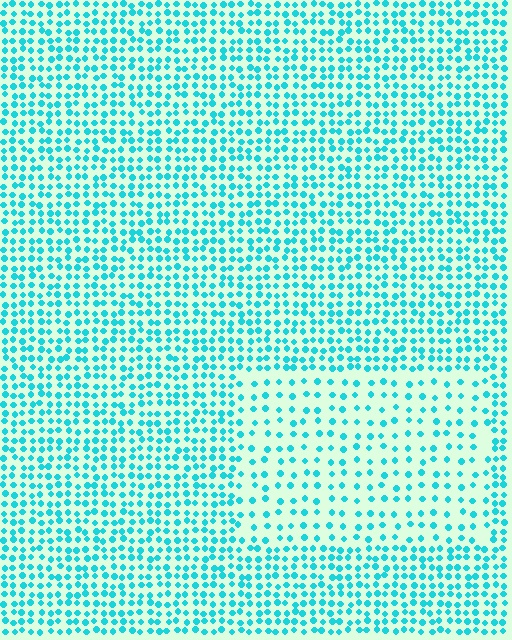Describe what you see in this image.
The image contains small cyan elements arranged at two different densities. A rectangle-shaped region is visible where the elements are less densely packed than the surrounding area.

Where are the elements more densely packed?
The elements are more densely packed outside the rectangle boundary.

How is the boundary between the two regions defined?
The boundary is defined by a change in element density (approximately 2.0x ratio). All elements are the same color, size, and shape.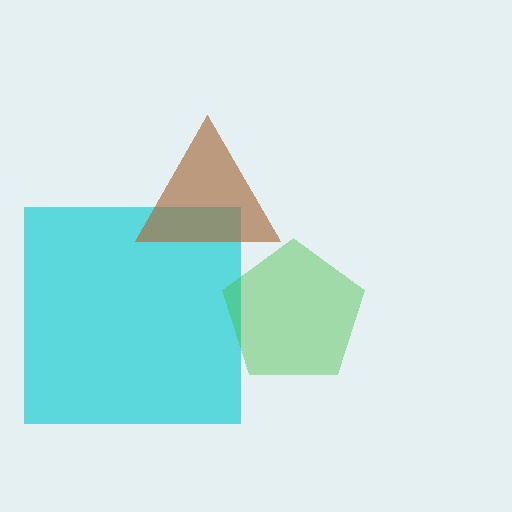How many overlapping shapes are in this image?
There are 3 overlapping shapes in the image.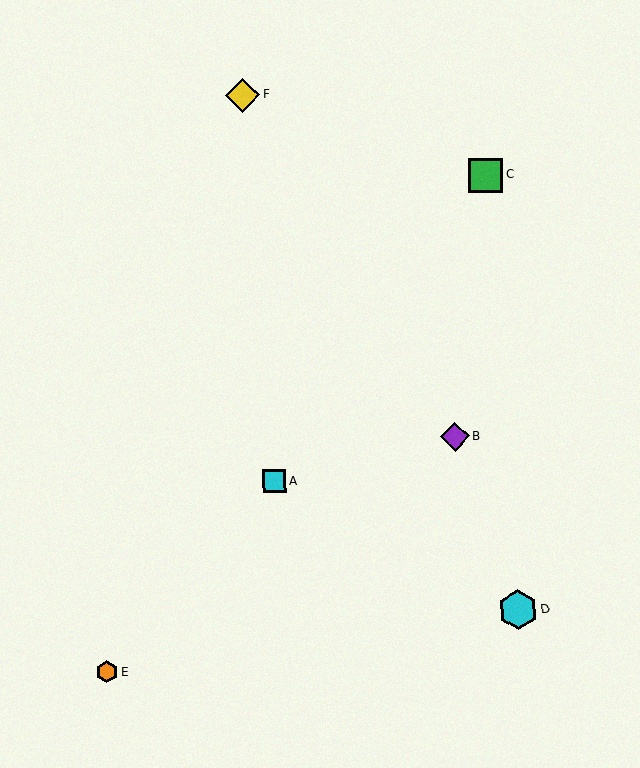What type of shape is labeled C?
Shape C is a green square.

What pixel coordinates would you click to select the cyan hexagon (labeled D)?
Click at (518, 610) to select the cyan hexagon D.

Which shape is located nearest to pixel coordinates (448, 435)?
The purple diamond (labeled B) at (455, 436) is nearest to that location.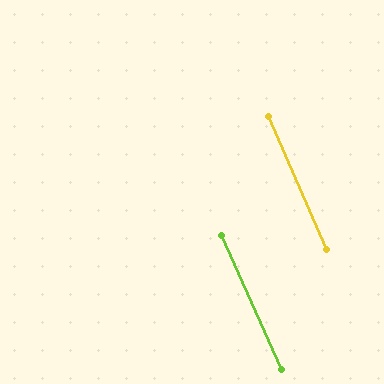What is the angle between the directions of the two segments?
Approximately 1 degree.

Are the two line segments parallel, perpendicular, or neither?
Parallel — their directions differ by only 0.6°.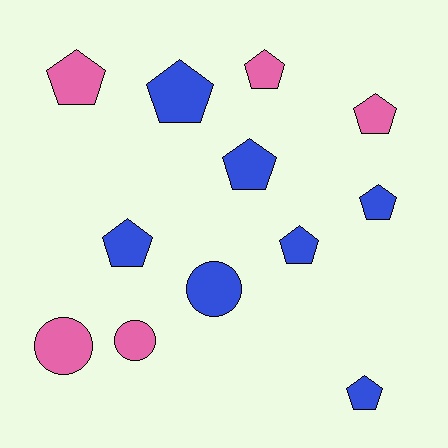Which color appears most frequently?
Blue, with 7 objects.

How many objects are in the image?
There are 12 objects.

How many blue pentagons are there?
There are 6 blue pentagons.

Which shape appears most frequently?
Pentagon, with 9 objects.